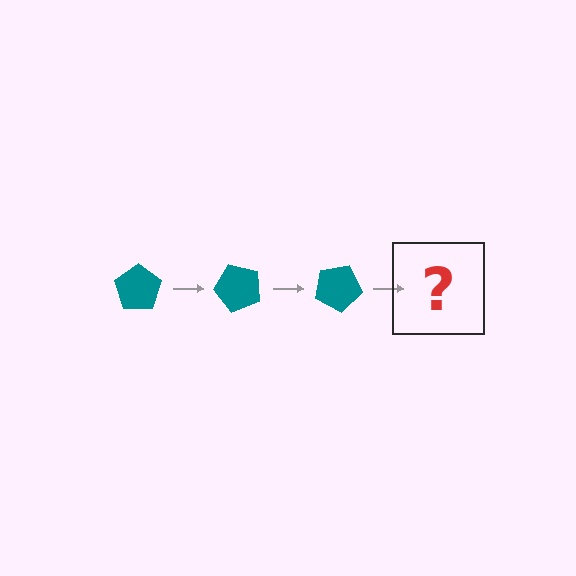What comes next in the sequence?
The next element should be a teal pentagon rotated 150 degrees.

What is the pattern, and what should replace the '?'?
The pattern is that the pentagon rotates 50 degrees each step. The '?' should be a teal pentagon rotated 150 degrees.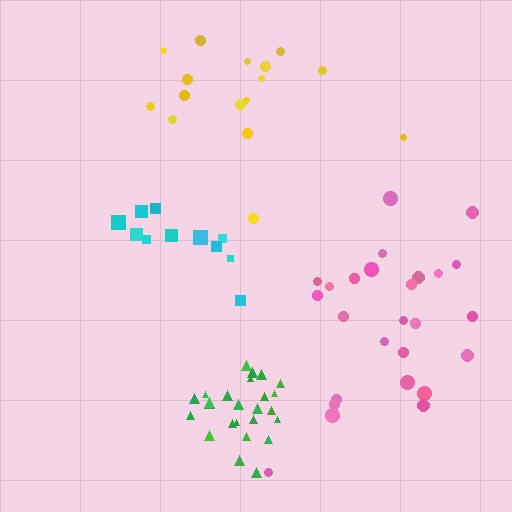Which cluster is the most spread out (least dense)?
Yellow.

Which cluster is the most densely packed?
Green.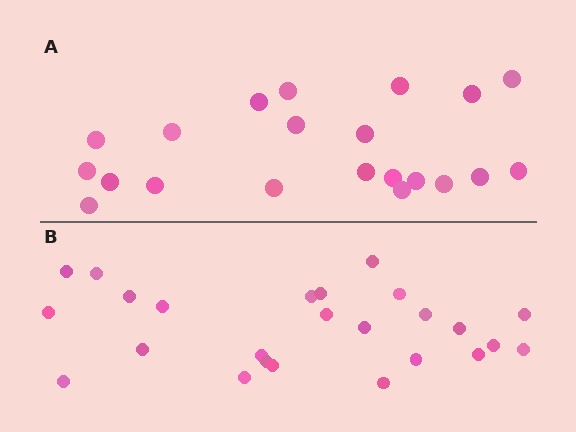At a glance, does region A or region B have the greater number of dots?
Region B (the bottom region) has more dots.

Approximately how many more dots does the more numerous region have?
Region B has about 4 more dots than region A.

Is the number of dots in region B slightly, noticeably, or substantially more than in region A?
Region B has only slightly more — the two regions are fairly close. The ratio is roughly 1.2 to 1.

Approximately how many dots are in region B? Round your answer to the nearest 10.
About 20 dots. (The exact count is 25, which rounds to 20.)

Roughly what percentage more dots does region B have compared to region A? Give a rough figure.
About 20% more.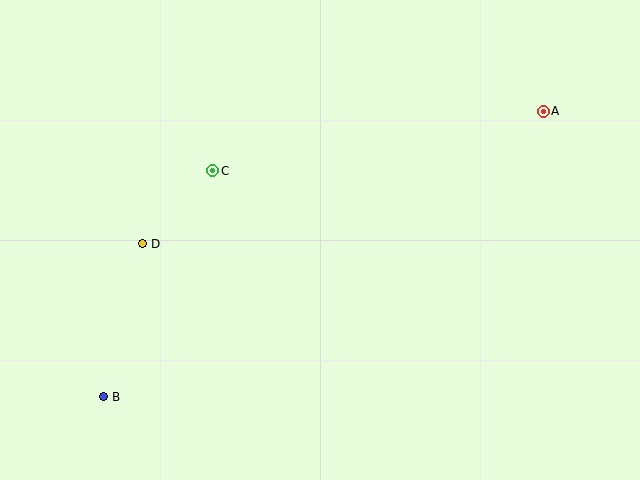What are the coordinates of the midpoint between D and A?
The midpoint between D and A is at (343, 177).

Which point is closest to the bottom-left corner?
Point B is closest to the bottom-left corner.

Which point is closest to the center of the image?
Point C at (213, 171) is closest to the center.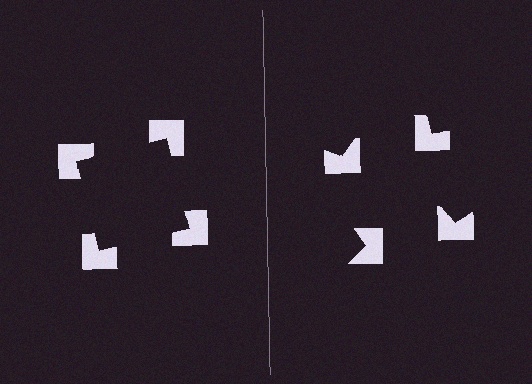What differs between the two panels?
The notched squares are positioned identically on both sides; only the wedge orientations differ. On the left they align to a square; on the right they are misaligned.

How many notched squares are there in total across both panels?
8 — 4 on each side.